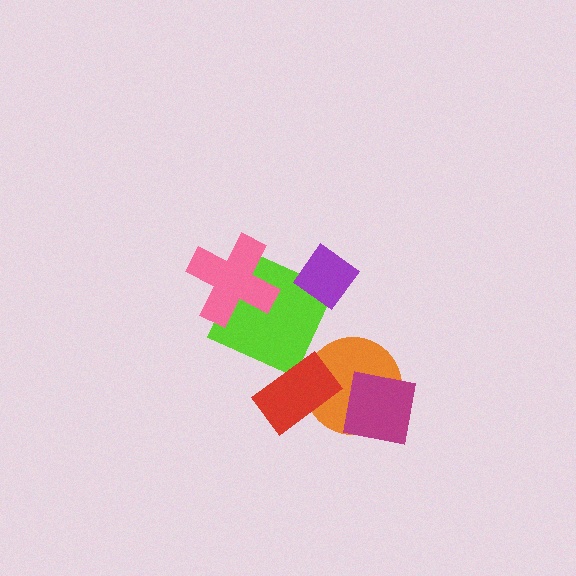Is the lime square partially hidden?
Yes, it is partially covered by another shape.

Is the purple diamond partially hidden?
No, no other shape covers it.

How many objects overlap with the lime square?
2 objects overlap with the lime square.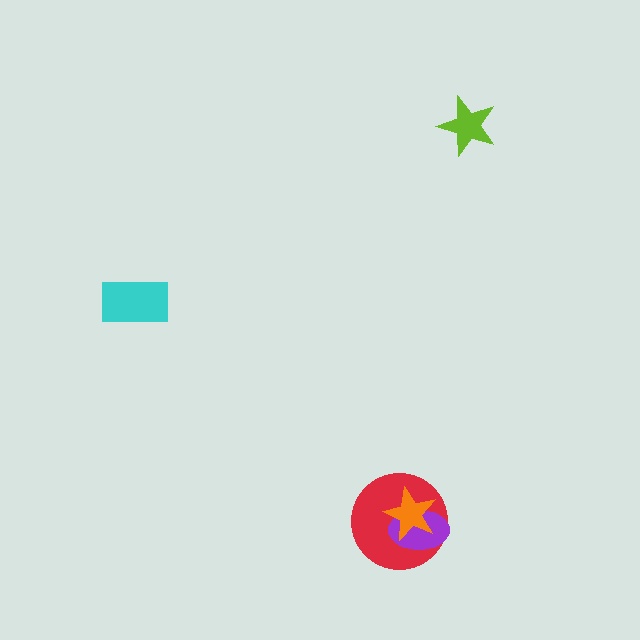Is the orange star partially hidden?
No, no other shape covers it.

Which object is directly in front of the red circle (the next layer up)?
The purple ellipse is directly in front of the red circle.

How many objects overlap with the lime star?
0 objects overlap with the lime star.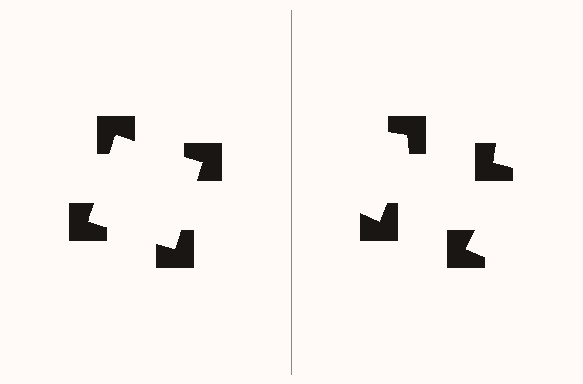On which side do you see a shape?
An illusory square appears on the left side. On the right side the wedge cuts are rotated, so no coherent shape forms.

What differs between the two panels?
The notched squares are positioned identically on both sides; only the wedge orientations differ. On the left they align to a square; on the right they are misaligned.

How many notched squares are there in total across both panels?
8 — 4 on each side.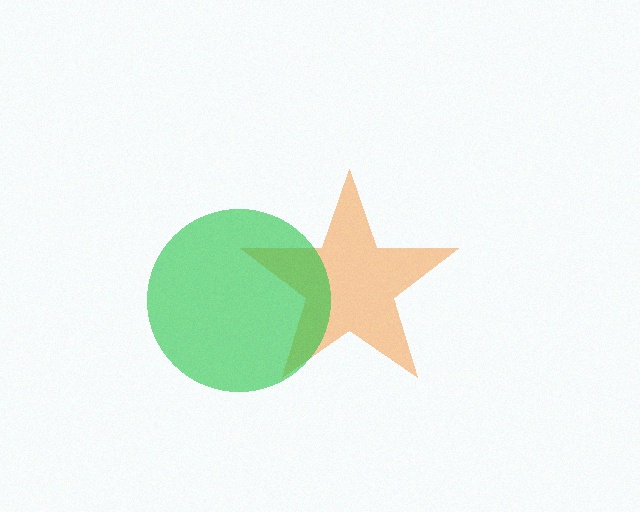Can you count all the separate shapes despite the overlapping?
Yes, there are 2 separate shapes.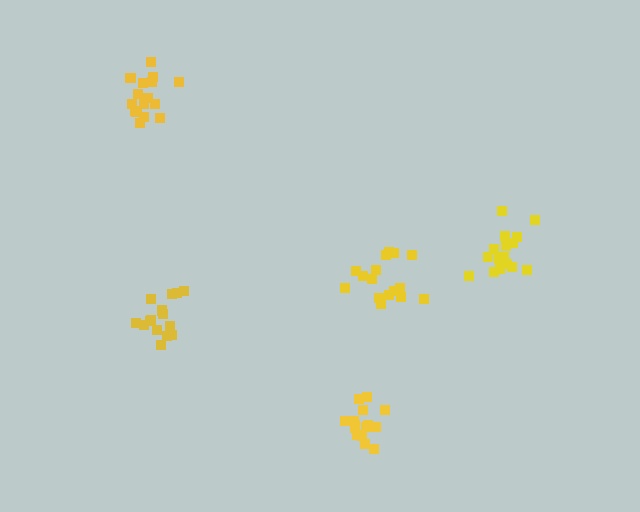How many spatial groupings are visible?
There are 5 spatial groupings.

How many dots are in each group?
Group 1: 16 dots, Group 2: 16 dots, Group 3: 15 dots, Group 4: 16 dots, Group 5: 17 dots (80 total).